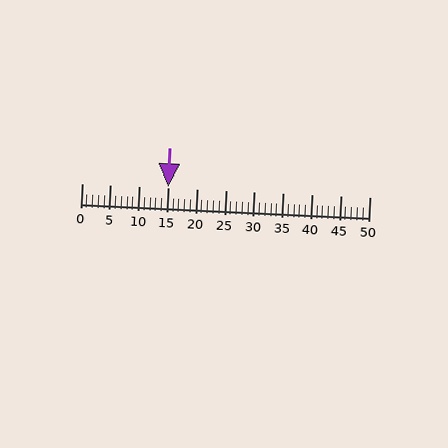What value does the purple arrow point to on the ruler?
The purple arrow points to approximately 15.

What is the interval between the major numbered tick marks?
The major tick marks are spaced 5 units apart.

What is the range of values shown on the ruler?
The ruler shows values from 0 to 50.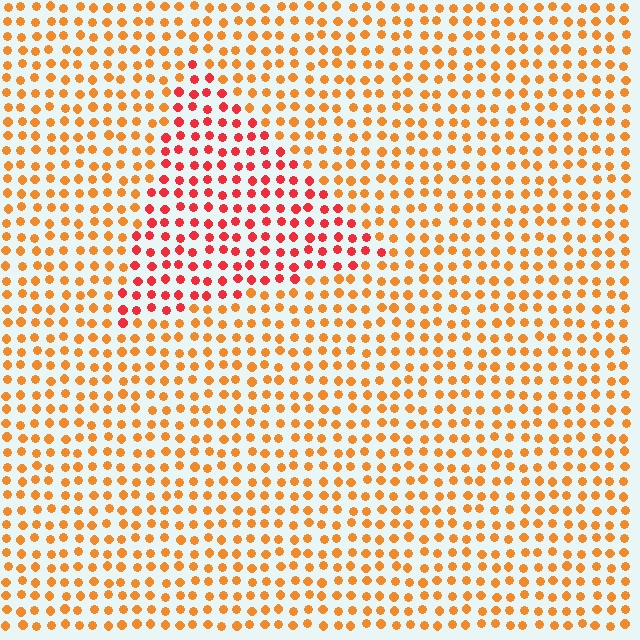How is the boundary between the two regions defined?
The boundary is defined purely by a slight shift in hue (about 34 degrees). Spacing, size, and orientation are identical on both sides.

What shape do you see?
I see a triangle.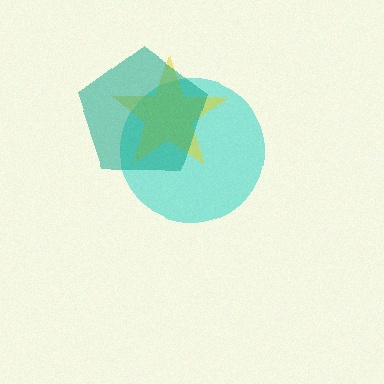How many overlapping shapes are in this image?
There are 3 overlapping shapes in the image.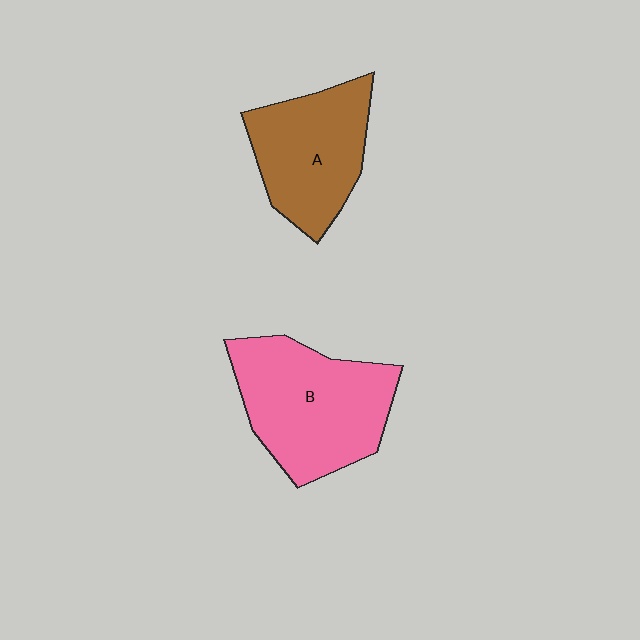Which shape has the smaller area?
Shape A (brown).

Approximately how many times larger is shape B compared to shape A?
Approximately 1.3 times.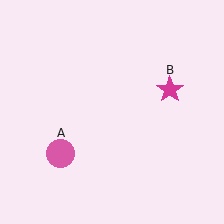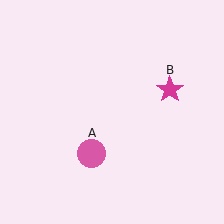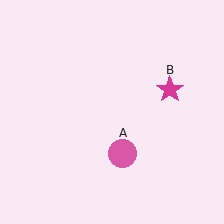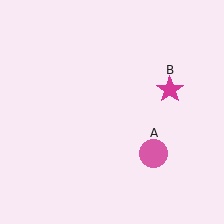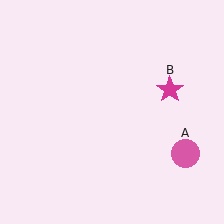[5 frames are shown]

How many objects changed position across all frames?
1 object changed position: pink circle (object A).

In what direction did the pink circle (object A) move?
The pink circle (object A) moved right.